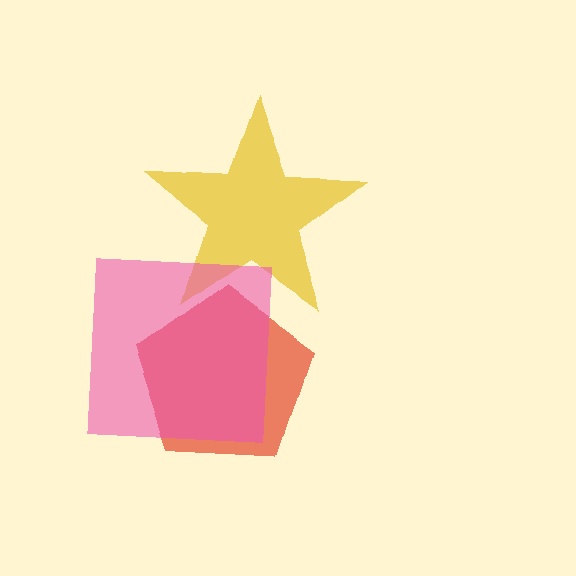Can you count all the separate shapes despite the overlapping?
Yes, there are 3 separate shapes.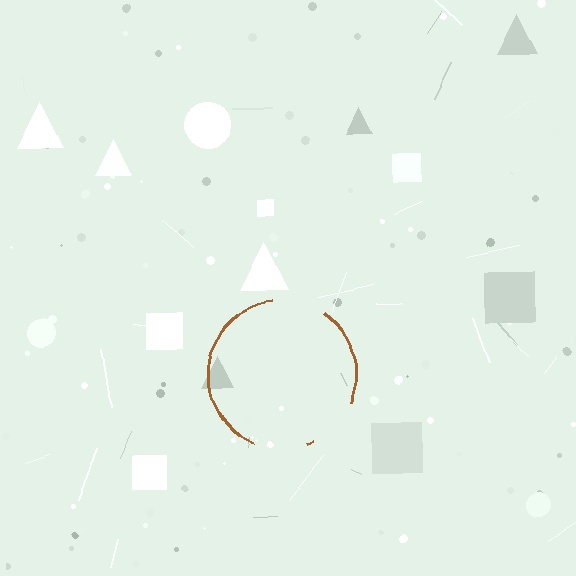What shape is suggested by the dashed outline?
The dashed outline suggests a circle.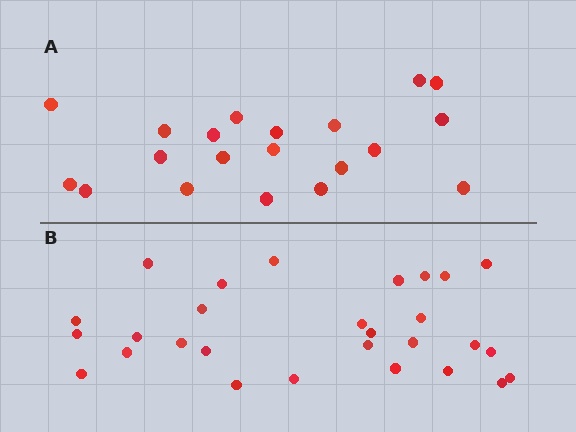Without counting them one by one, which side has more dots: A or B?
Region B (the bottom region) has more dots.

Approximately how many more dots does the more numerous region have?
Region B has roughly 8 or so more dots than region A.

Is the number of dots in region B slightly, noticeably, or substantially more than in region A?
Region B has noticeably more, but not dramatically so. The ratio is roughly 1.4 to 1.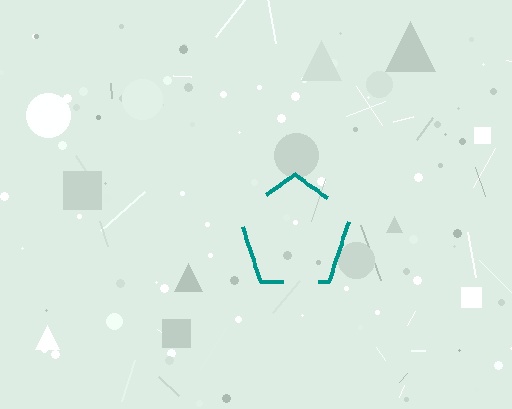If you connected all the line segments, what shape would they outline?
They would outline a pentagon.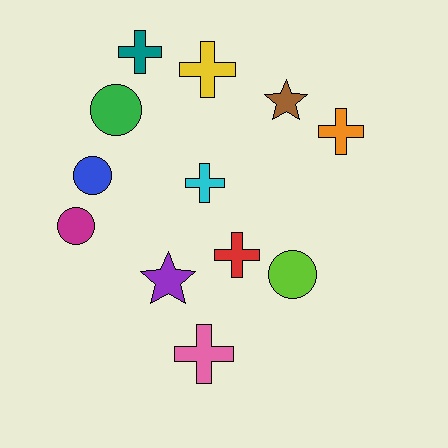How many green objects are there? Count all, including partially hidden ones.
There is 1 green object.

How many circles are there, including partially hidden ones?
There are 4 circles.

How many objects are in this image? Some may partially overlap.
There are 12 objects.